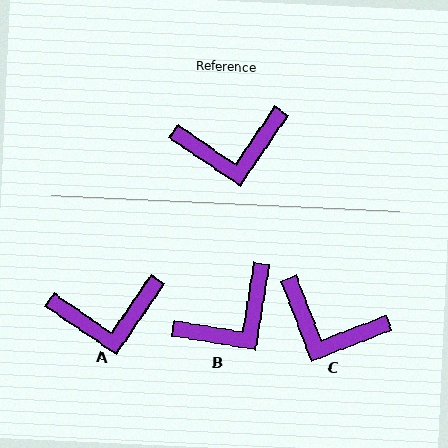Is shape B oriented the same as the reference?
No, it is off by about 25 degrees.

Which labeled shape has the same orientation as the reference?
A.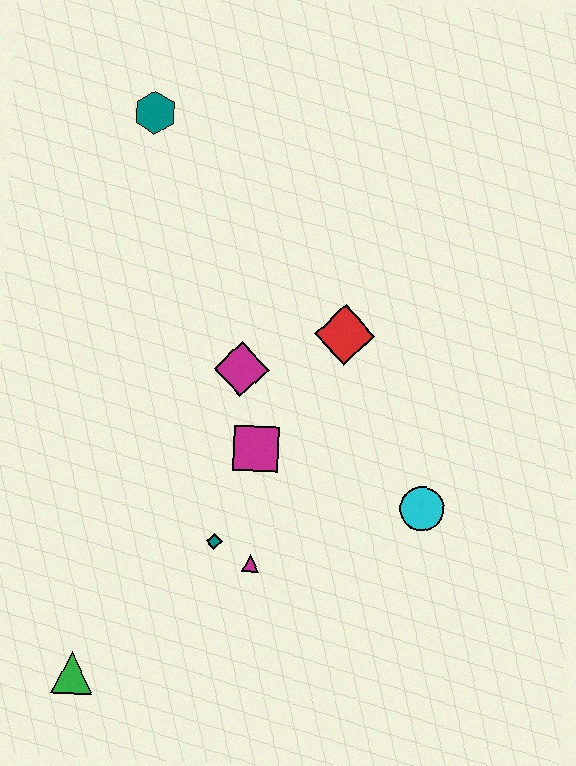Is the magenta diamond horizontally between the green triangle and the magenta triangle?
Yes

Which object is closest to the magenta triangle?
The teal diamond is closest to the magenta triangle.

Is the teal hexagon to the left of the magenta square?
Yes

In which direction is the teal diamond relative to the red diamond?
The teal diamond is below the red diamond.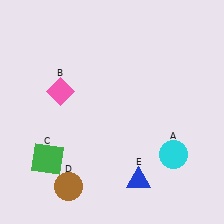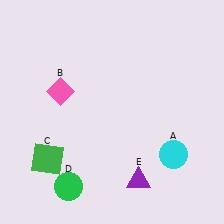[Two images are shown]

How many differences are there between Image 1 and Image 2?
There are 2 differences between the two images.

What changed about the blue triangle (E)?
In Image 1, E is blue. In Image 2, it changed to purple.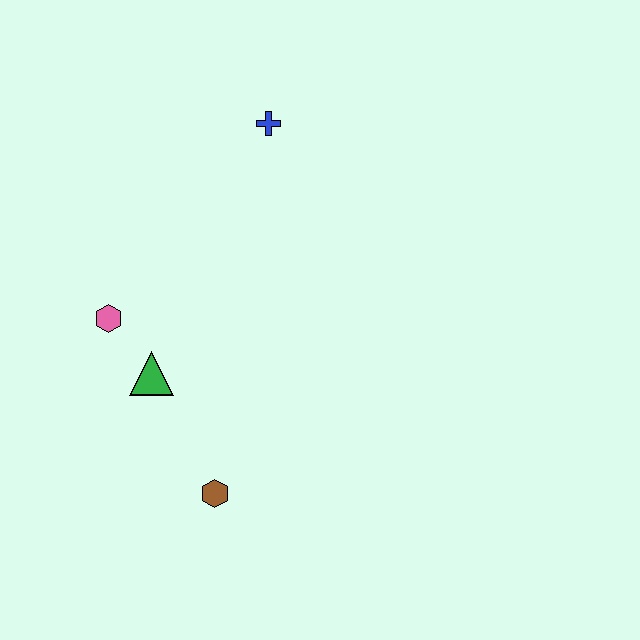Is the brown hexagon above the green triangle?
No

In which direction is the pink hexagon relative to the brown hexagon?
The pink hexagon is above the brown hexagon.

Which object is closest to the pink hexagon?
The green triangle is closest to the pink hexagon.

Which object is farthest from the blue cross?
The brown hexagon is farthest from the blue cross.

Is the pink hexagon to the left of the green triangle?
Yes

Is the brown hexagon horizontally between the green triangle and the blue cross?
Yes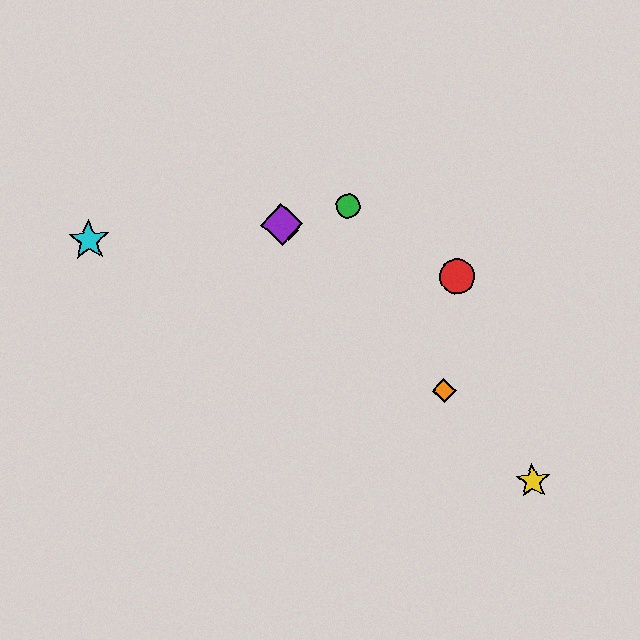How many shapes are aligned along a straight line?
4 shapes (the blue diamond, the yellow star, the purple diamond, the orange diamond) are aligned along a straight line.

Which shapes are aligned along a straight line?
The blue diamond, the yellow star, the purple diamond, the orange diamond are aligned along a straight line.